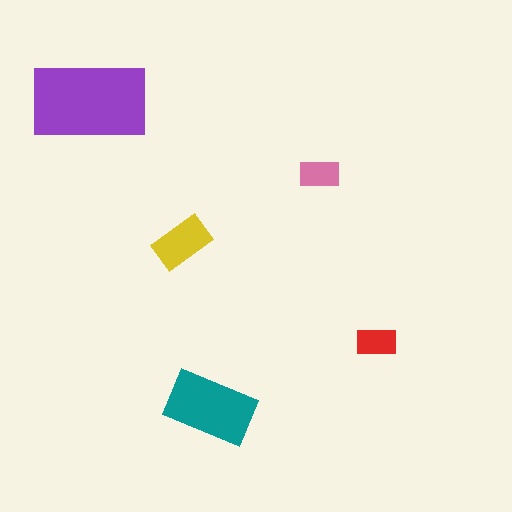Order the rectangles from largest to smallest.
the purple one, the teal one, the yellow one, the pink one, the red one.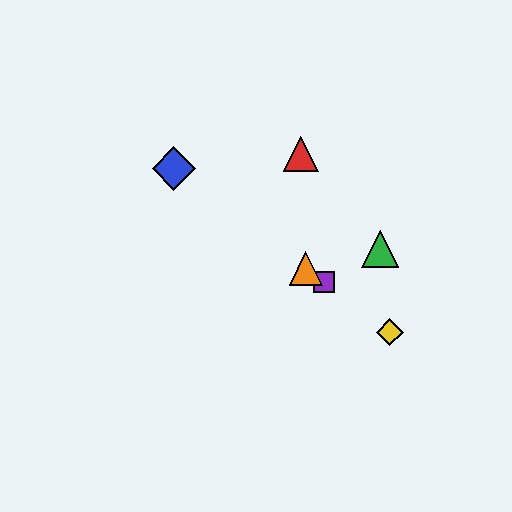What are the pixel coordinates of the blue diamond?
The blue diamond is at (174, 168).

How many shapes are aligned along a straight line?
4 shapes (the blue diamond, the yellow diamond, the purple square, the orange triangle) are aligned along a straight line.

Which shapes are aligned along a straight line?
The blue diamond, the yellow diamond, the purple square, the orange triangle are aligned along a straight line.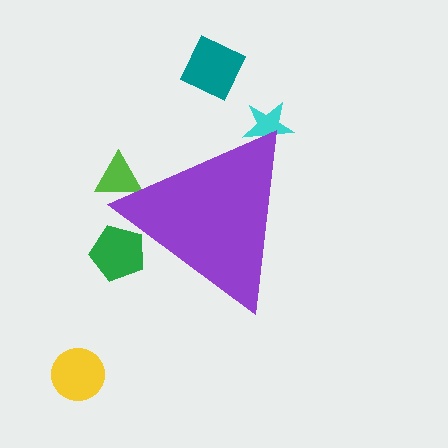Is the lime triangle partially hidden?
Yes, the lime triangle is partially hidden behind the purple triangle.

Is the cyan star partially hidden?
Yes, the cyan star is partially hidden behind the purple triangle.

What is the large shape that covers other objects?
A purple triangle.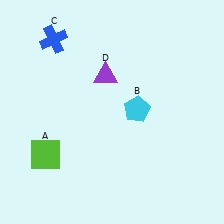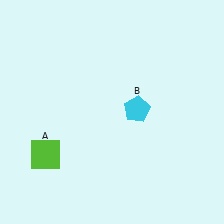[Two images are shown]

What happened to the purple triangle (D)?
The purple triangle (D) was removed in Image 2. It was in the top-left area of Image 1.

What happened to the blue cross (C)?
The blue cross (C) was removed in Image 2. It was in the top-left area of Image 1.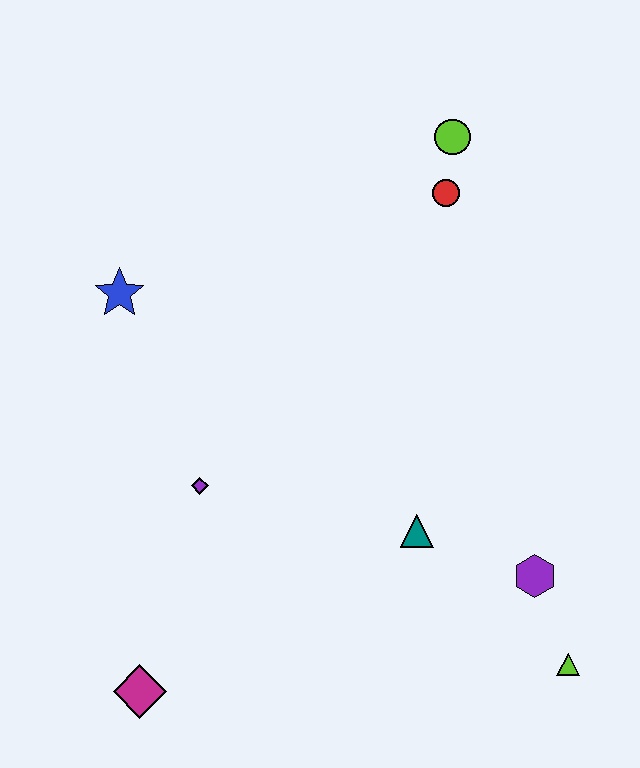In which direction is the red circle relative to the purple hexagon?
The red circle is above the purple hexagon.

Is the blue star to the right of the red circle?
No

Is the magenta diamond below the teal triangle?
Yes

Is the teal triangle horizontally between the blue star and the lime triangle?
Yes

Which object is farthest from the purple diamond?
The lime circle is farthest from the purple diamond.